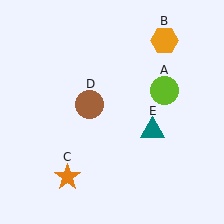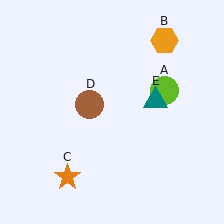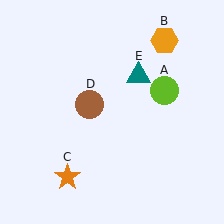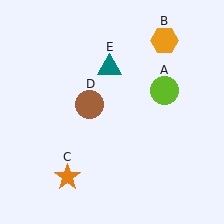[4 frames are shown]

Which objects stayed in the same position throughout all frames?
Lime circle (object A) and orange hexagon (object B) and orange star (object C) and brown circle (object D) remained stationary.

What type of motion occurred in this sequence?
The teal triangle (object E) rotated counterclockwise around the center of the scene.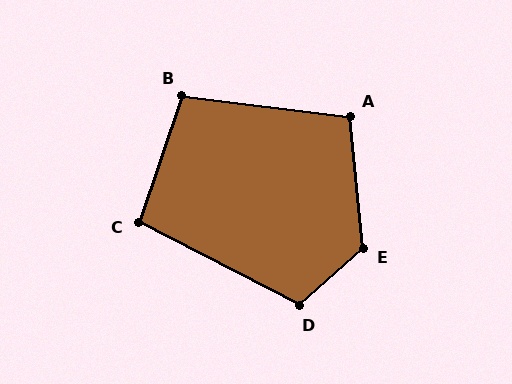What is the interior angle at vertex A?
Approximately 102 degrees (obtuse).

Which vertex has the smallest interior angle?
C, at approximately 98 degrees.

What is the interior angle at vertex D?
Approximately 111 degrees (obtuse).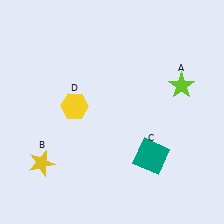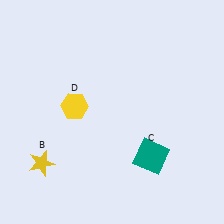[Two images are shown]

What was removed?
The lime star (A) was removed in Image 2.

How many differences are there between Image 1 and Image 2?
There is 1 difference between the two images.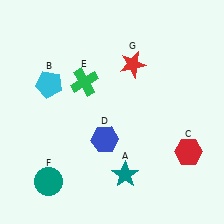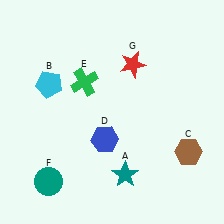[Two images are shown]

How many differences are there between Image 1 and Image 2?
There is 1 difference between the two images.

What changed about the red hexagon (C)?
In Image 1, C is red. In Image 2, it changed to brown.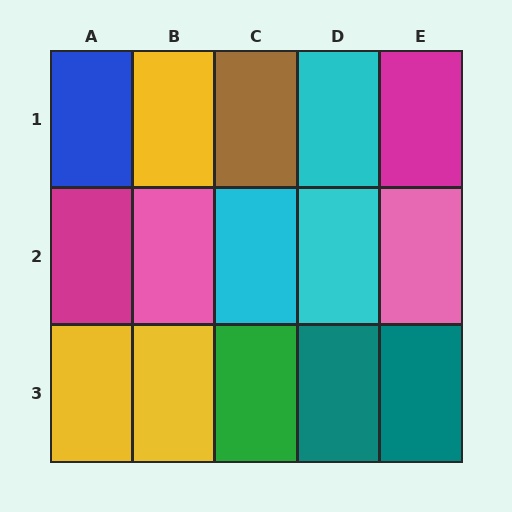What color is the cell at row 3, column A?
Yellow.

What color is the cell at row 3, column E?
Teal.